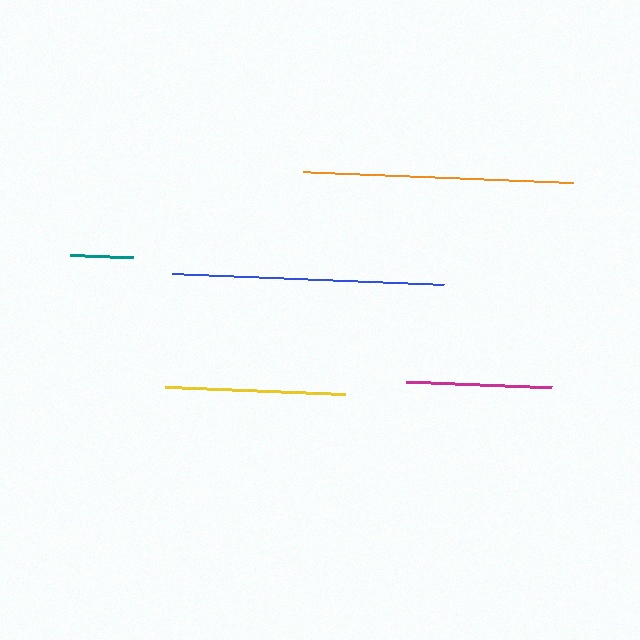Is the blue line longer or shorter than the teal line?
The blue line is longer than the teal line.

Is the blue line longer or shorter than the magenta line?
The blue line is longer than the magenta line.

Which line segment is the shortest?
The teal line is the shortest at approximately 63 pixels.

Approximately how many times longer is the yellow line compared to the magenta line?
The yellow line is approximately 1.2 times the length of the magenta line.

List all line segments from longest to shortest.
From longest to shortest: blue, orange, yellow, magenta, teal.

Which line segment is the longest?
The blue line is the longest at approximately 272 pixels.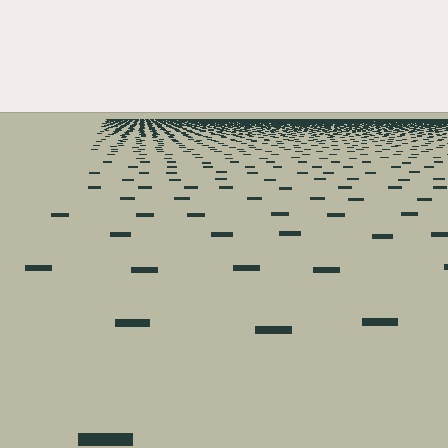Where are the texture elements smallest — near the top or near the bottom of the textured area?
Near the top.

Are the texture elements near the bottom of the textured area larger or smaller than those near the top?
Larger. Near the bottom, elements are closer to the viewer and appear at a bigger on-screen size.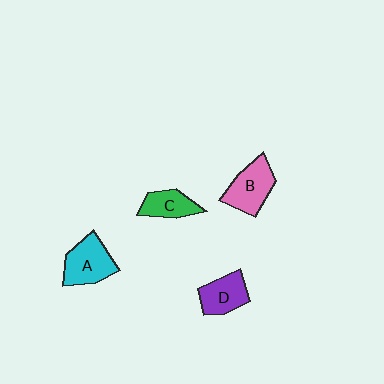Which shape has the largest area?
Shape A (cyan).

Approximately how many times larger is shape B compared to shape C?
Approximately 1.5 times.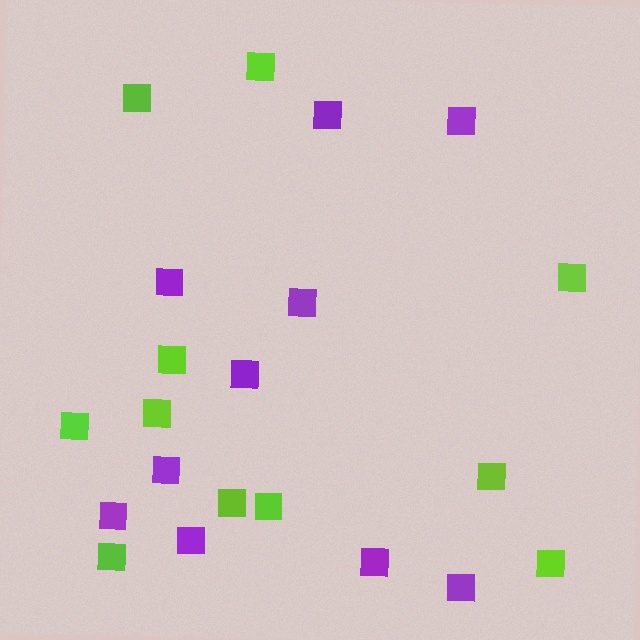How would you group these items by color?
There are 2 groups: one group of purple squares (10) and one group of lime squares (11).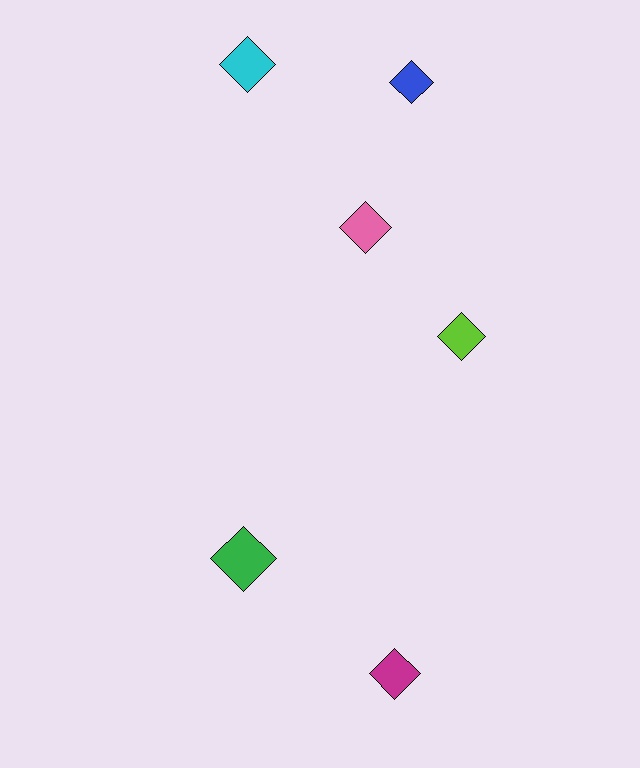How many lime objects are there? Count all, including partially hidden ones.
There is 1 lime object.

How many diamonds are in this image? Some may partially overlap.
There are 6 diamonds.